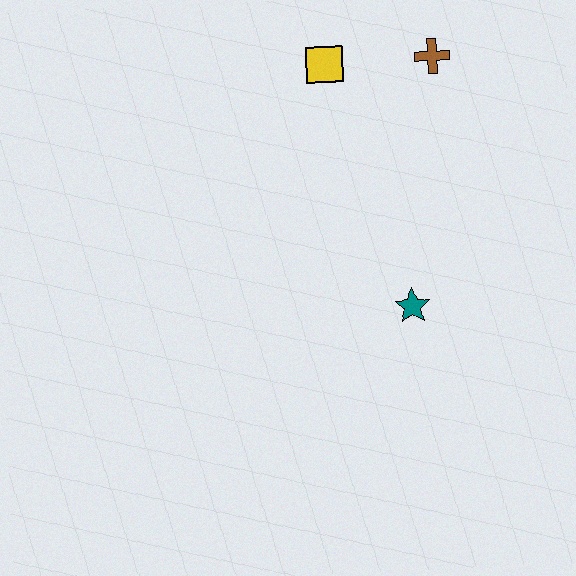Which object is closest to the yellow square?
The brown cross is closest to the yellow square.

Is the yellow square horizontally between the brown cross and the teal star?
No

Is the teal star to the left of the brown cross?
Yes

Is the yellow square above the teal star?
Yes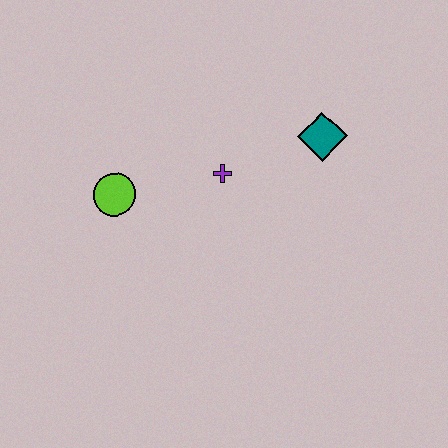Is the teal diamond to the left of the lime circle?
No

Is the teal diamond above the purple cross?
Yes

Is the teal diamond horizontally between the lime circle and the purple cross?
No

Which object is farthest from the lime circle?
The teal diamond is farthest from the lime circle.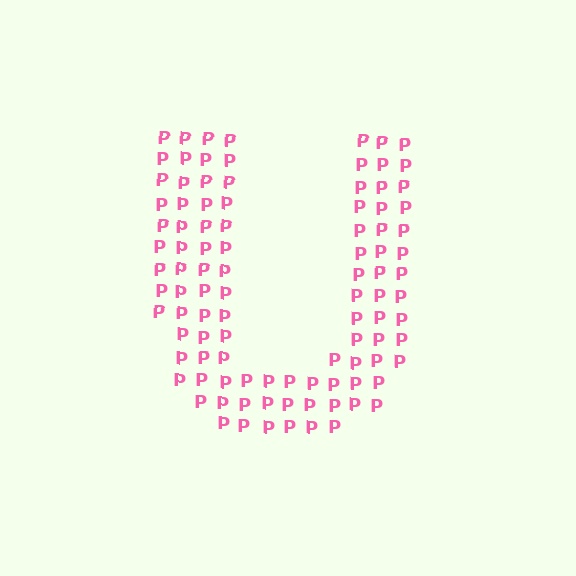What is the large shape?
The large shape is the letter U.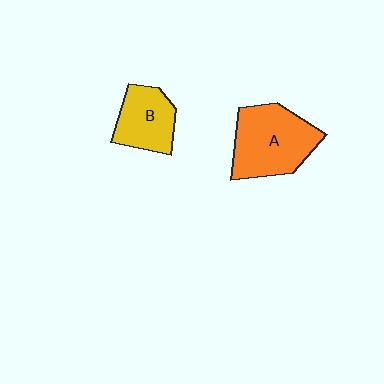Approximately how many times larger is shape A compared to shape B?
Approximately 1.5 times.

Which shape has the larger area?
Shape A (orange).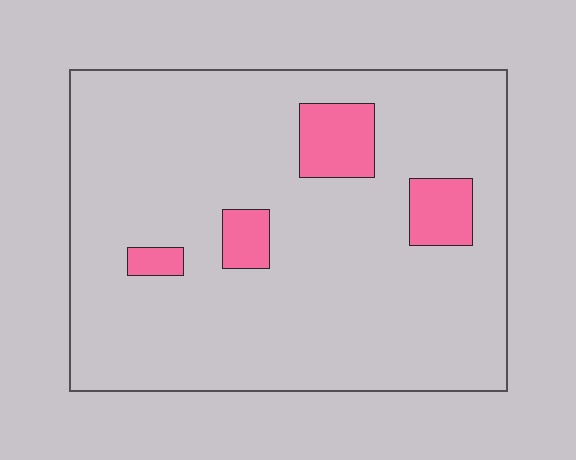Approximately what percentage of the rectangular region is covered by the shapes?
Approximately 10%.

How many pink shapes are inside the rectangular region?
4.